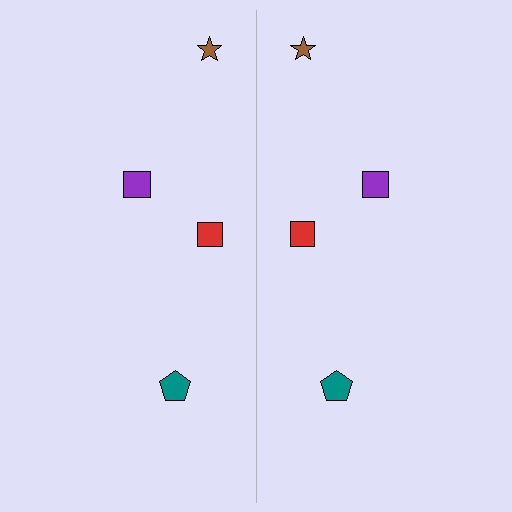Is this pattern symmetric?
Yes, this pattern has bilateral (reflection) symmetry.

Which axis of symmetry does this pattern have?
The pattern has a vertical axis of symmetry running through the center of the image.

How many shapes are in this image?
There are 8 shapes in this image.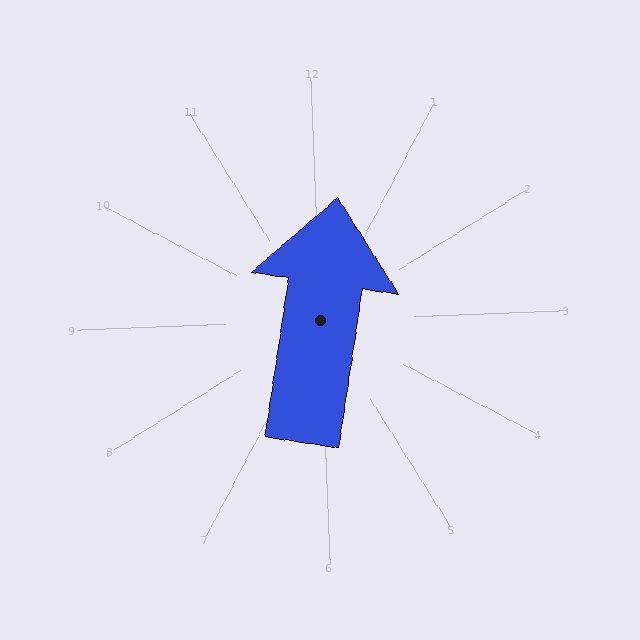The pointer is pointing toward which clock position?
Roughly 12 o'clock.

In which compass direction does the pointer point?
North.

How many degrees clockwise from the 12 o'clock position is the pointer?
Approximately 11 degrees.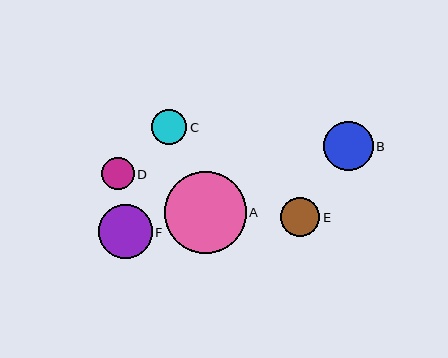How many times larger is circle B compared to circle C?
Circle B is approximately 1.4 times the size of circle C.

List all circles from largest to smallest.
From largest to smallest: A, F, B, E, C, D.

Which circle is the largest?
Circle A is the largest with a size of approximately 81 pixels.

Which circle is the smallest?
Circle D is the smallest with a size of approximately 32 pixels.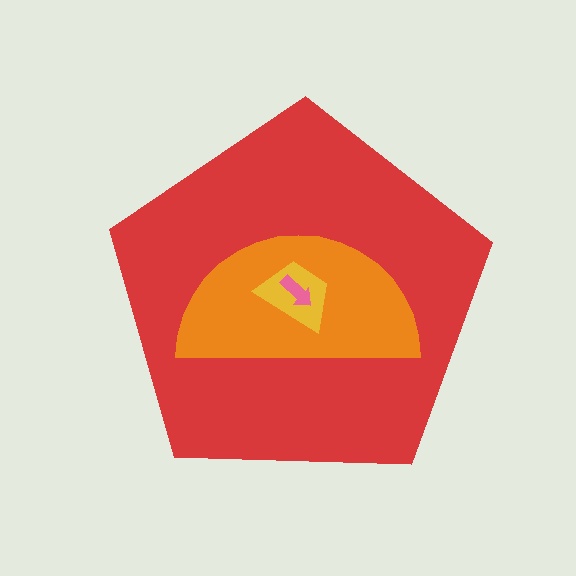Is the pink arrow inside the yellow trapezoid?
Yes.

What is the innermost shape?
The pink arrow.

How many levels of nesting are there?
4.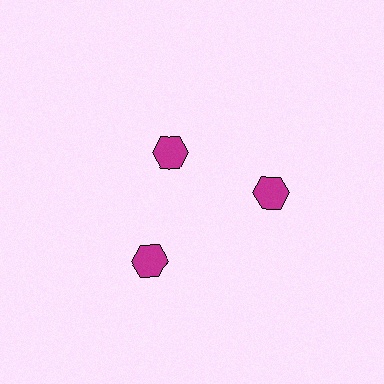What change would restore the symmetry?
The symmetry would be restored by moving it outward, back onto the ring so that all 3 hexagons sit at equal angles and equal distance from the center.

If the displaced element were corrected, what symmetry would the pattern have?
It would have 3-fold rotational symmetry — the pattern would map onto itself every 120 degrees.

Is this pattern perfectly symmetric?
No. The 3 magenta hexagons are arranged in a ring, but one element near the 11 o'clock position is pulled inward toward the center, breaking the 3-fold rotational symmetry.